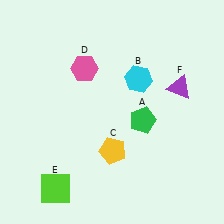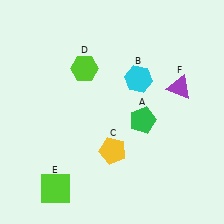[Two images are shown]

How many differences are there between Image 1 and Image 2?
There is 1 difference between the two images.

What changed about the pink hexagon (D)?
In Image 1, D is pink. In Image 2, it changed to lime.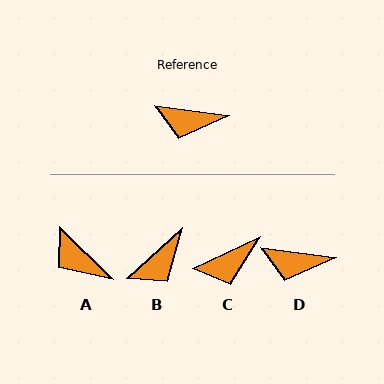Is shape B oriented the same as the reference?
No, it is off by about 50 degrees.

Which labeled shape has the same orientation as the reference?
D.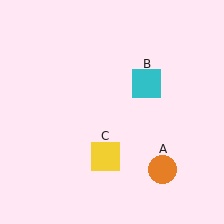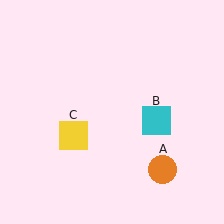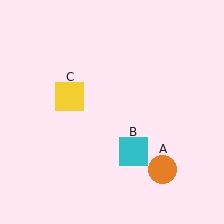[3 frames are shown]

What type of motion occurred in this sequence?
The cyan square (object B), yellow square (object C) rotated clockwise around the center of the scene.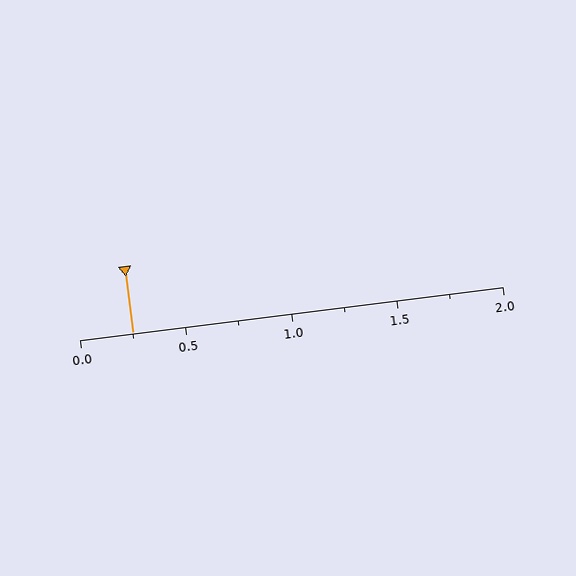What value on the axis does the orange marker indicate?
The marker indicates approximately 0.25.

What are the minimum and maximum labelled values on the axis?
The axis runs from 0.0 to 2.0.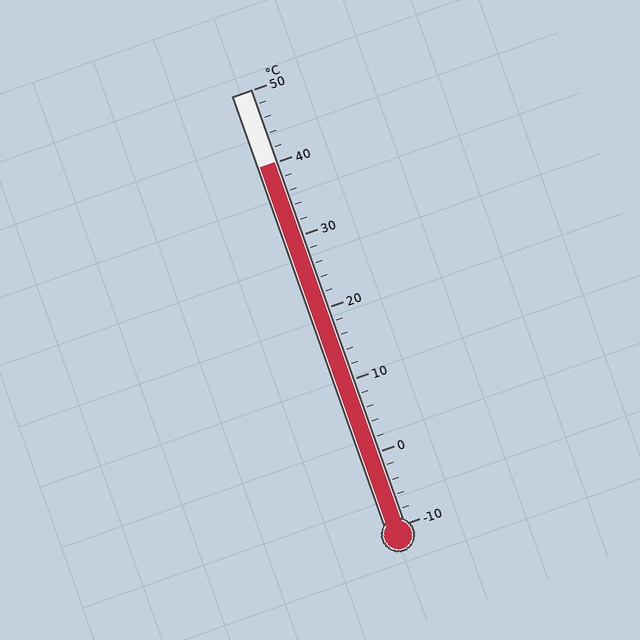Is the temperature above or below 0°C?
The temperature is above 0°C.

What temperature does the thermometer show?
The thermometer shows approximately 40°C.